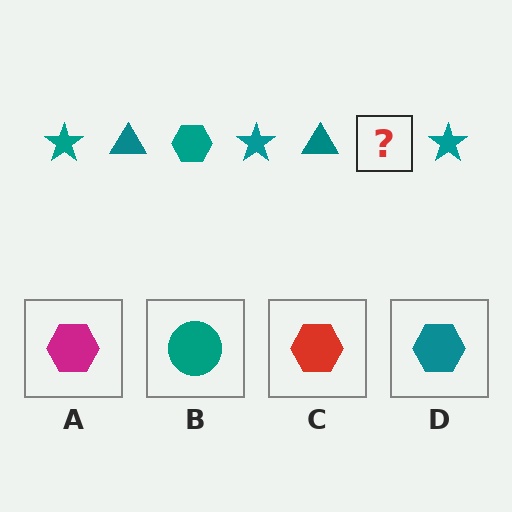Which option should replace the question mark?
Option D.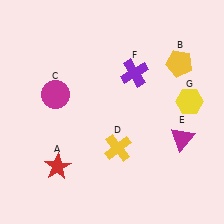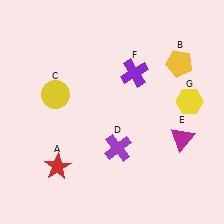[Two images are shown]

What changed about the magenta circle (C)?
In Image 1, C is magenta. In Image 2, it changed to yellow.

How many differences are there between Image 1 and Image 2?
There are 2 differences between the two images.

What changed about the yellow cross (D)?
In Image 1, D is yellow. In Image 2, it changed to purple.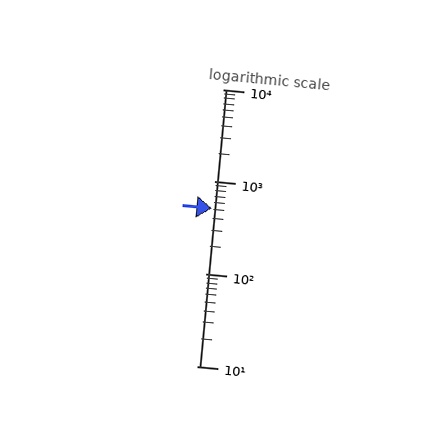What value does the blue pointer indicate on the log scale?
The pointer indicates approximately 510.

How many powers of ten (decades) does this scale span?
The scale spans 3 decades, from 10 to 10000.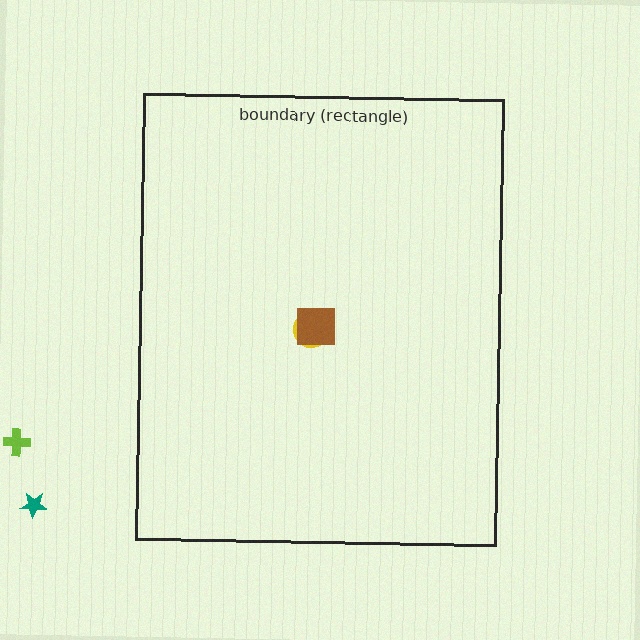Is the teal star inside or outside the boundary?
Outside.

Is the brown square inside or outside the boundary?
Inside.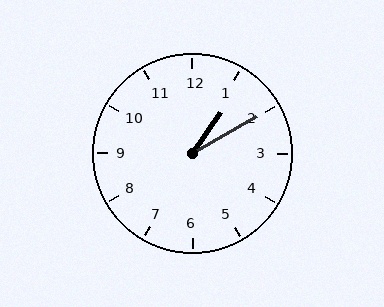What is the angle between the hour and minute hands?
Approximately 25 degrees.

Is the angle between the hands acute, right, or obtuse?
It is acute.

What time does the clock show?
1:10.